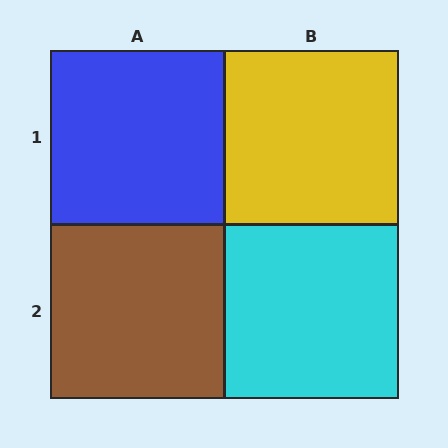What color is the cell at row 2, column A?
Brown.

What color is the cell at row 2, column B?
Cyan.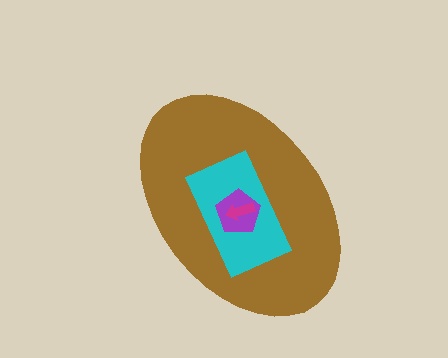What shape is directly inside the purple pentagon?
The magenta arrow.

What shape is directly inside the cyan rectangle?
The purple pentagon.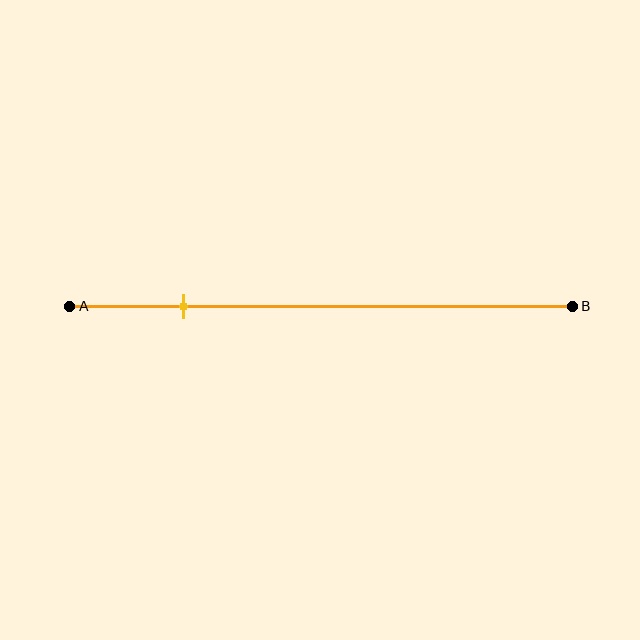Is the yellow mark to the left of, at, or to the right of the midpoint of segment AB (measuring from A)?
The yellow mark is to the left of the midpoint of segment AB.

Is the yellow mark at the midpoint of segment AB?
No, the mark is at about 25% from A, not at the 50% midpoint.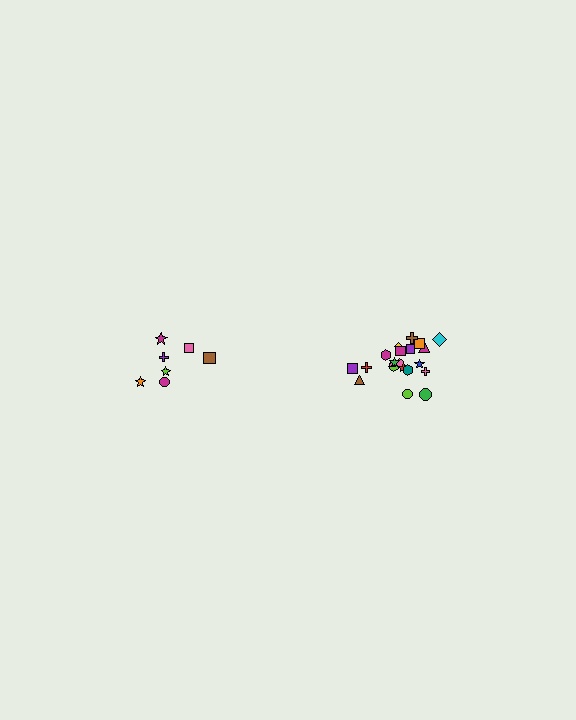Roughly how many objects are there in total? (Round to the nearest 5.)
Roughly 30 objects in total.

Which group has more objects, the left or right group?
The right group.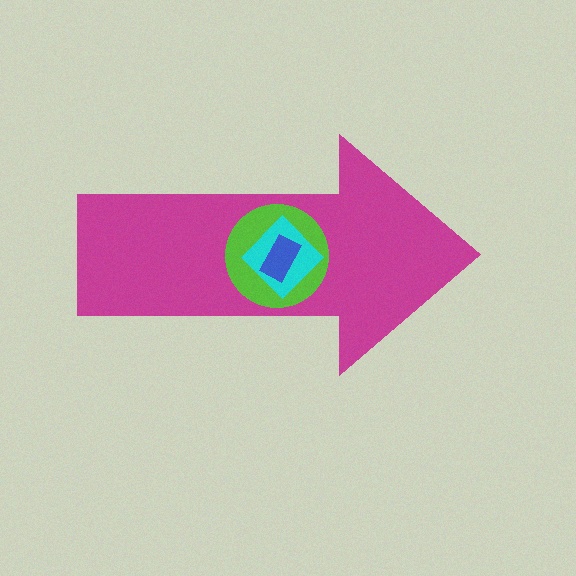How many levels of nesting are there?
4.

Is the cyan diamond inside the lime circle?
Yes.